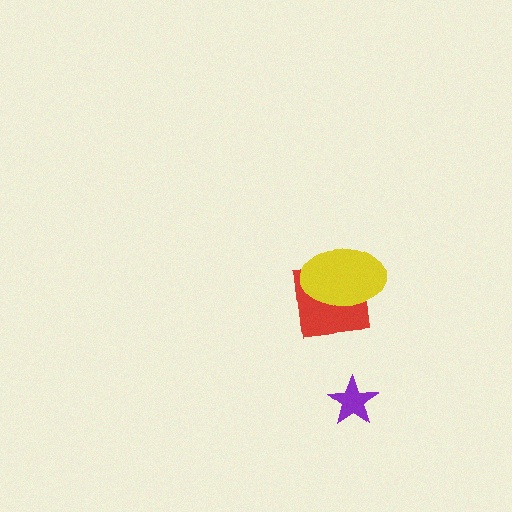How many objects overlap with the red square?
1 object overlaps with the red square.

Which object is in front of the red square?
The yellow ellipse is in front of the red square.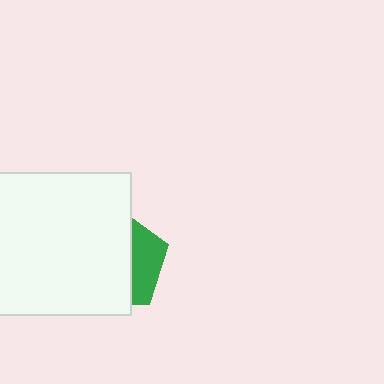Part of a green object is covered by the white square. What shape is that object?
It is a pentagon.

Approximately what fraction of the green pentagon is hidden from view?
Roughly 68% of the green pentagon is hidden behind the white square.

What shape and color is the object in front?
The object in front is a white square.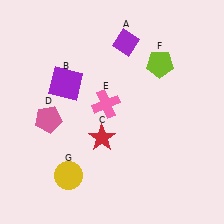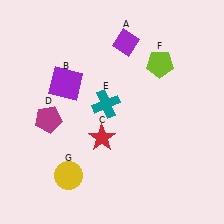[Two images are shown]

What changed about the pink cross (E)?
In Image 1, E is pink. In Image 2, it changed to teal.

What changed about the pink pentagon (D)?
In Image 1, D is pink. In Image 2, it changed to magenta.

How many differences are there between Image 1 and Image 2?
There are 2 differences between the two images.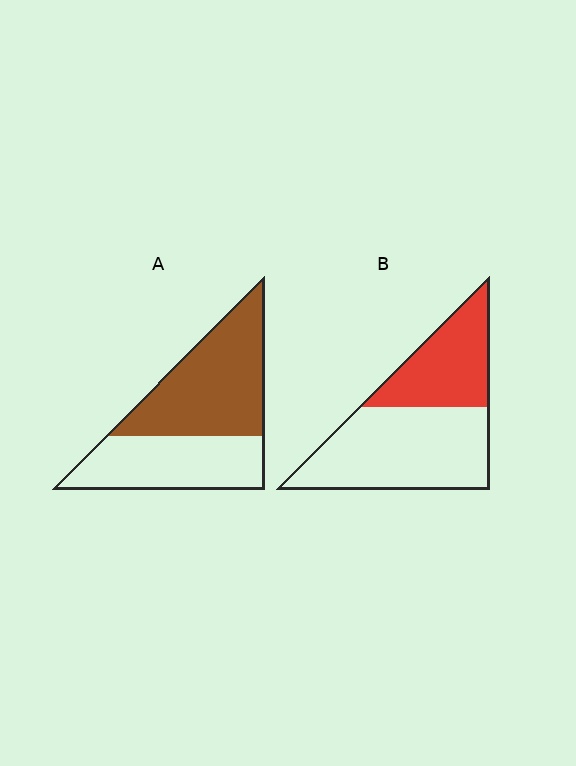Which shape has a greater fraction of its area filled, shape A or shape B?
Shape A.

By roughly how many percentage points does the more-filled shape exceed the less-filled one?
By roughly 20 percentage points (A over B).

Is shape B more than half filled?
No.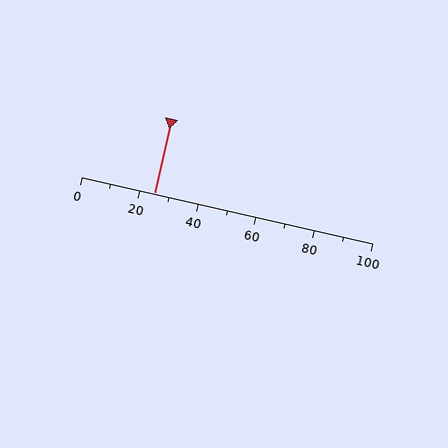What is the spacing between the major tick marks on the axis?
The major ticks are spaced 20 apart.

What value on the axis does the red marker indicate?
The marker indicates approximately 25.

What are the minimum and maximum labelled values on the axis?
The axis runs from 0 to 100.